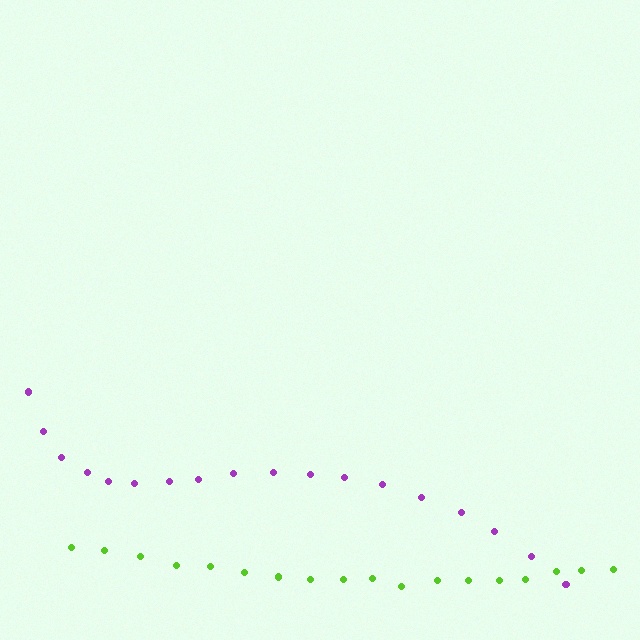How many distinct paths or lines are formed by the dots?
There are 2 distinct paths.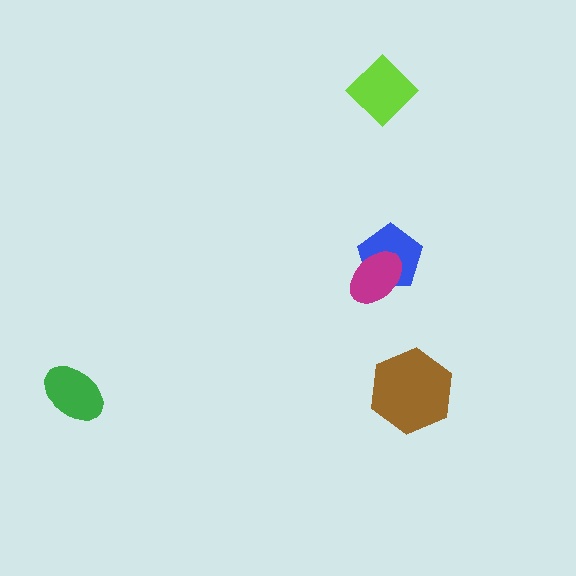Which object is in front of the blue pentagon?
The magenta ellipse is in front of the blue pentagon.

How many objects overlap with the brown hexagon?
0 objects overlap with the brown hexagon.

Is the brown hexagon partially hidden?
No, no other shape covers it.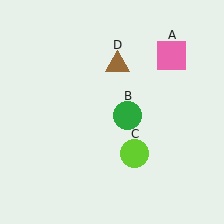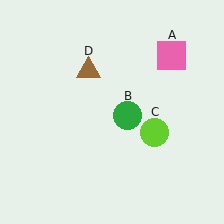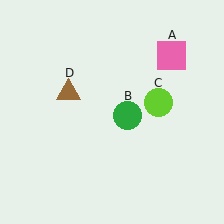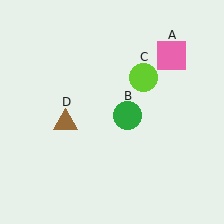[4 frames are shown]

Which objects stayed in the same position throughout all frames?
Pink square (object A) and green circle (object B) remained stationary.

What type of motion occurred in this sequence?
The lime circle (object C), brown triangle (object D) rotated counterclockwise around the center of the scene.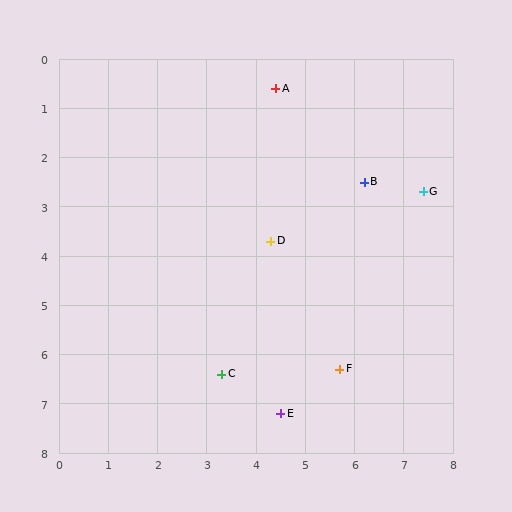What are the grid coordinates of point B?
Point B is at approximately (6.2, 2.5).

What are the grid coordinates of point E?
Point E is at approximately (4.5, 7.2).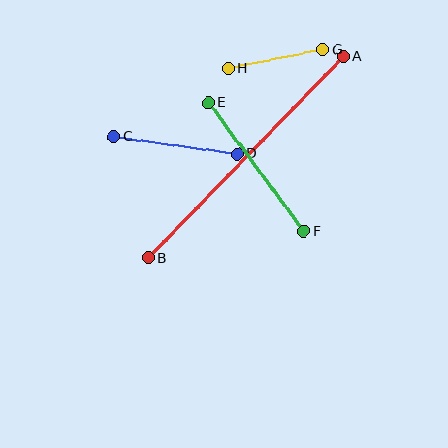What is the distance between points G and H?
The distance is approximately 96 pixels.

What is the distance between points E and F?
The distance is approximately 160 pixels.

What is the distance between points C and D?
The distance is approximately 124 pixels.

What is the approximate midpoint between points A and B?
The midpoint is at approximately (246, 157) pixels.